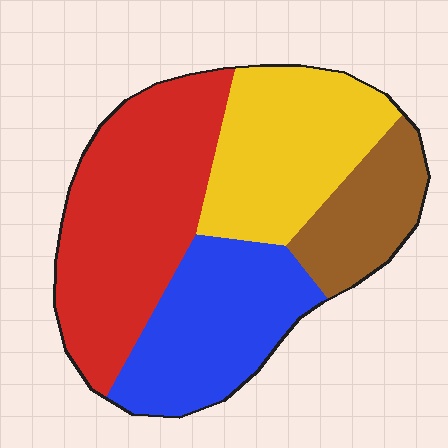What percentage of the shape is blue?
Blue covers about 25% of the shape.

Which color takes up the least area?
Brown, at roughly 15%.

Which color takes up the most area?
Red, at roughly 35%.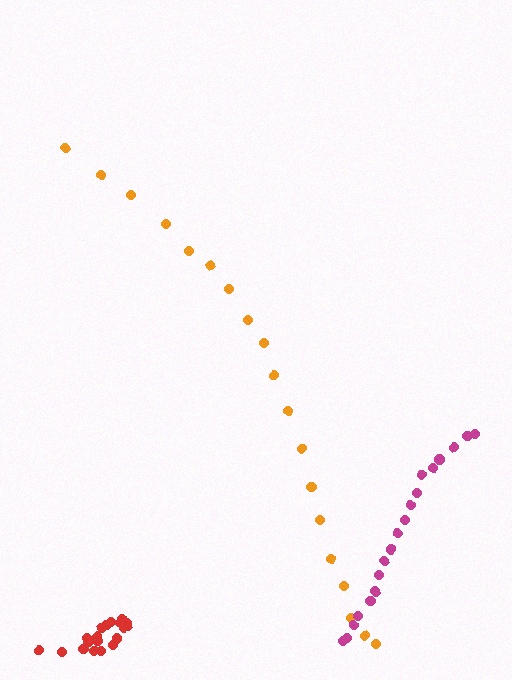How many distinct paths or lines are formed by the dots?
There are 3 distinct paths.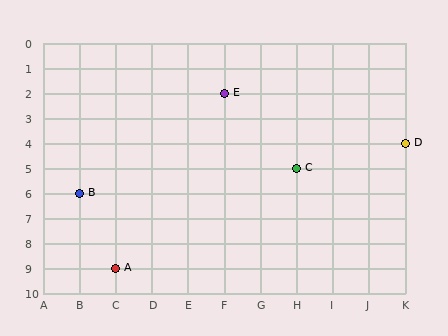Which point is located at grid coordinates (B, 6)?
Point B is at (B, 6).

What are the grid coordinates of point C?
Point C is at grid coordinates (H, 5).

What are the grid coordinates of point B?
Point B is at grid coordinates (B, 6).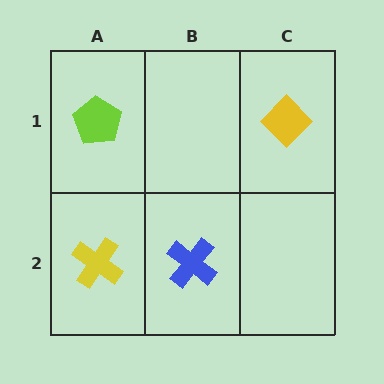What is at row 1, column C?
A yellow diamond.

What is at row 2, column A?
A yellow cross.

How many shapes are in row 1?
2 shapes.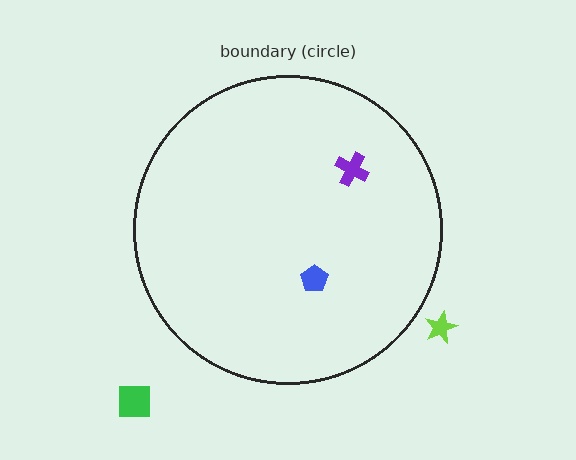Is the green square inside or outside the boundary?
Outside.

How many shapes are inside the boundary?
2 inside, 2 outside.